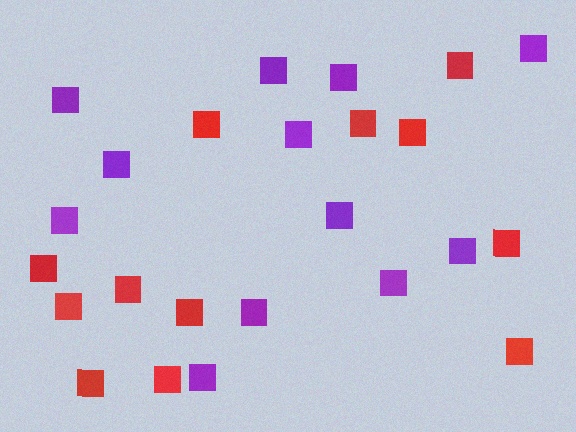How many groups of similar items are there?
There are 2 groups: one group of red squares (12) and one group of purple squares (12).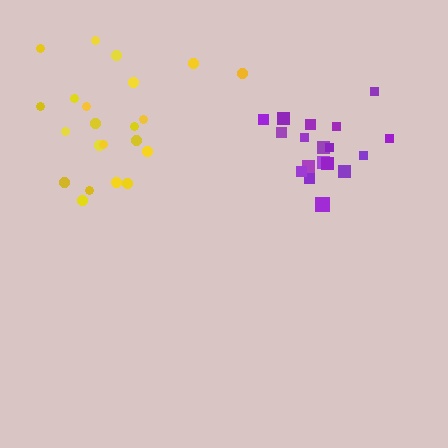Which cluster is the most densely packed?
Purple.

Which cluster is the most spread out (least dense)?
Yellow.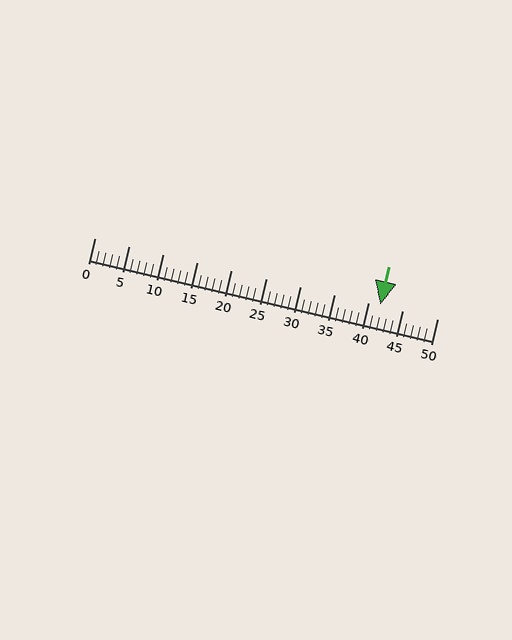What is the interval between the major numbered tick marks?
The major tick marks are spaced 5 units apart.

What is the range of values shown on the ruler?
The ruler shows values from 0 to 50.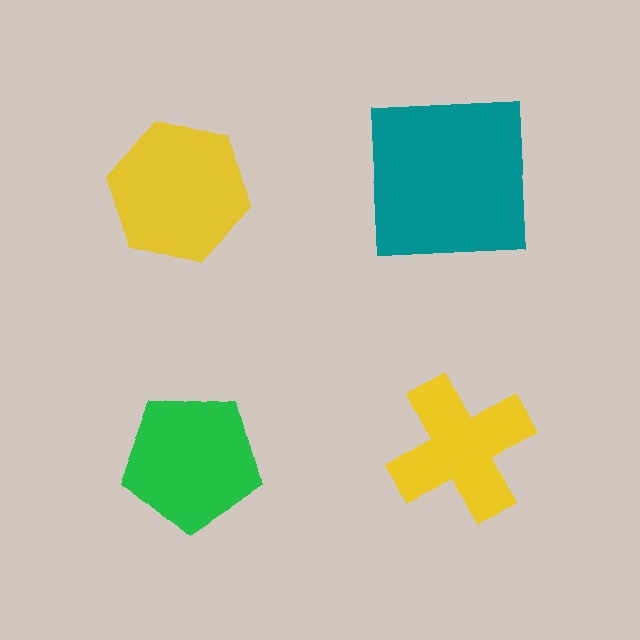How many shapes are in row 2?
2 shapes.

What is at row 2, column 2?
A yellow cross.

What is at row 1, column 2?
A teal square.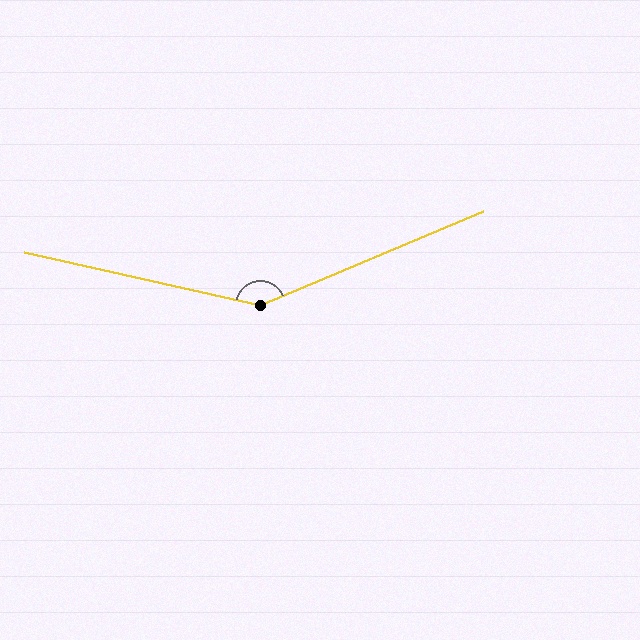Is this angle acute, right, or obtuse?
It is obtuse.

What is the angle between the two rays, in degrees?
Approximately 145 degrees.